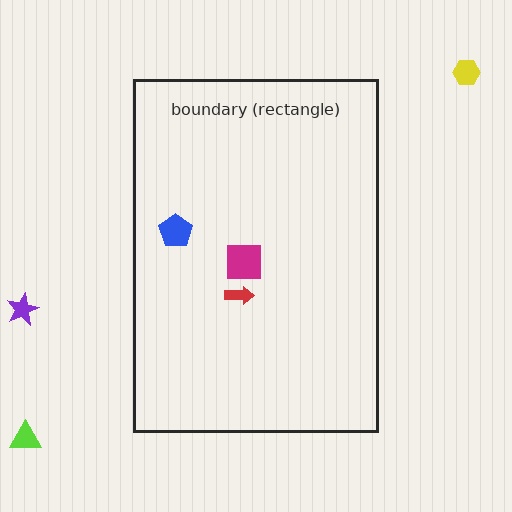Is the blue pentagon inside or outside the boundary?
Inside.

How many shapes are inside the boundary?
3 inside, 3 outside.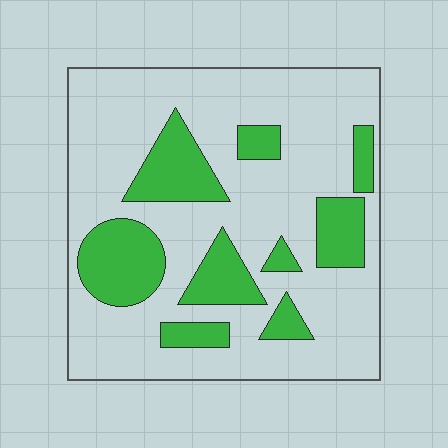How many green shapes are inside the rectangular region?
9.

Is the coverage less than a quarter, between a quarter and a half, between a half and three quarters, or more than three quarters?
Between a quarter and a half.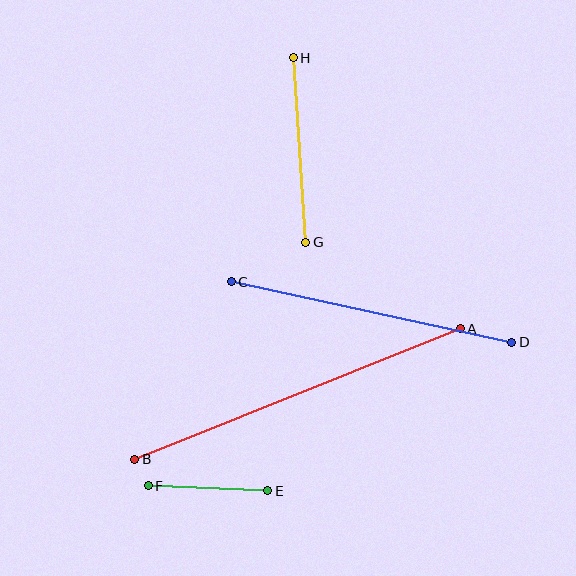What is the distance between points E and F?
The distance is approximately 120 pixels.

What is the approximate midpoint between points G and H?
The midpoint is at approximately (299, 150) pixels.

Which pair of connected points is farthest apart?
Points A and B are farthest apart.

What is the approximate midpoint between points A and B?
The midpoint is at approximately (297, 394) pixels.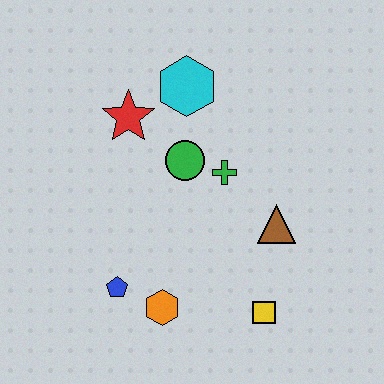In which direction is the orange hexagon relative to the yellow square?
The orange hexagon is to the left of the yellow square.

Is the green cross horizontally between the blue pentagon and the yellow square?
Yes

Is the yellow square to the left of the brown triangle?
Yes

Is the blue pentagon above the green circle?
No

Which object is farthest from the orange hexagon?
The cyan hexagon is farthest from the orange hexagon.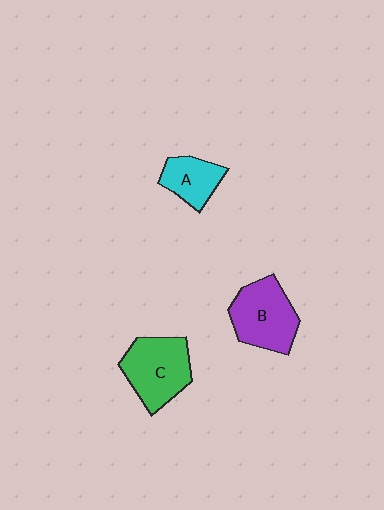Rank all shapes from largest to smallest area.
From largest to smallest: C (green), B (purple), A (cyan).